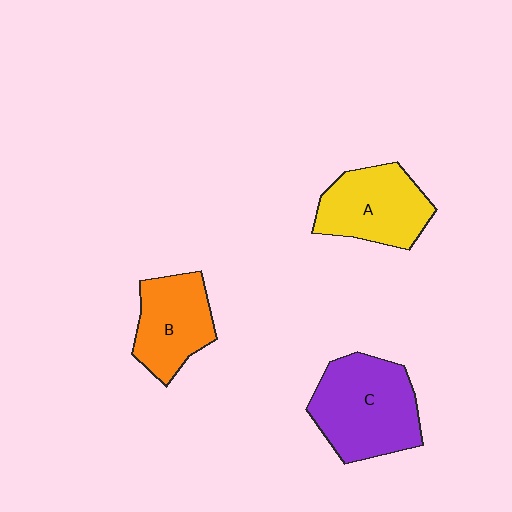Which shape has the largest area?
Shape C (purple).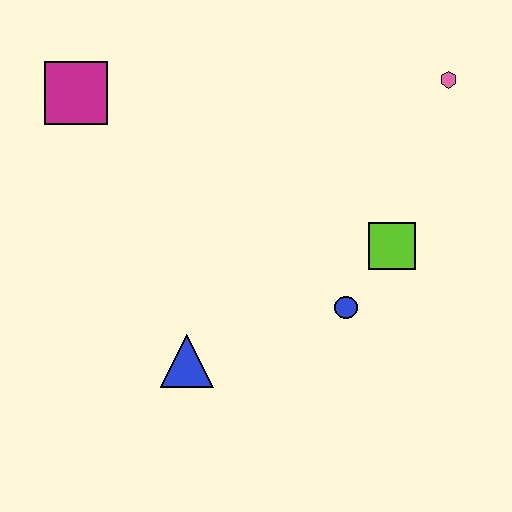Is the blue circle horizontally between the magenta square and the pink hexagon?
Yes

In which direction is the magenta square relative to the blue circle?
The magenta square is to the left of the blue circle.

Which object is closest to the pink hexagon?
The lime square is closest to the pink hexagon.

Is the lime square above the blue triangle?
Yes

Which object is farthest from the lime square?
The magenta square is farthest from the lime square.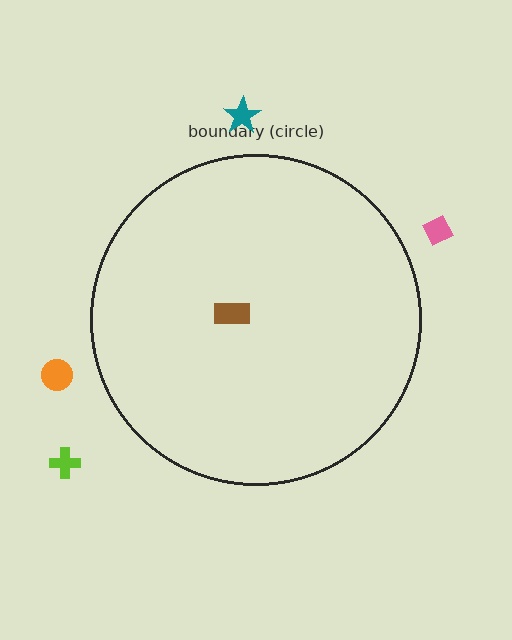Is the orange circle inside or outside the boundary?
Outside.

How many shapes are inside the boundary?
1 inside, 4 outside.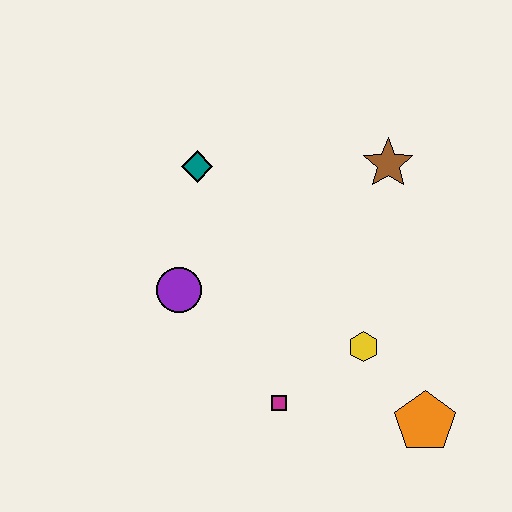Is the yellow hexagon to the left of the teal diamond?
No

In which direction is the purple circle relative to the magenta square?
The purple circle is above the magenta square.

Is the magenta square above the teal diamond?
No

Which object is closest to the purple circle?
The teal diamond is closest to the purple circle.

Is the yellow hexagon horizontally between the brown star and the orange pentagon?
No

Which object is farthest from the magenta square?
The brown star is farthest from the magenta square.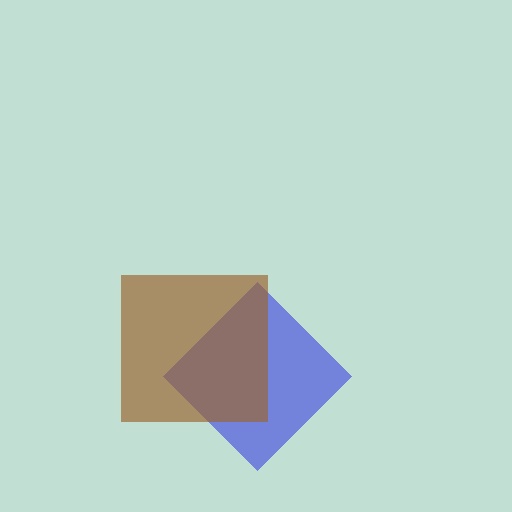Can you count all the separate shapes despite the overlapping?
Yes, there are 2 separate shapes.